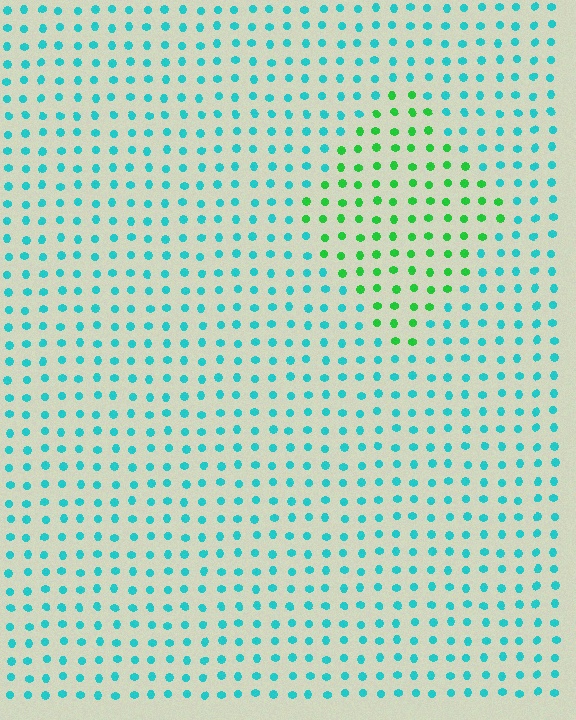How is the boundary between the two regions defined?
The boundary is defined purely by a slight shift in hue (about 51 degrees). Spacing, size, and orientation are identical on both sides.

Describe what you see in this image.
The image is filled with small cyan elements in a uniform arrangement. A diamond-shaped region is visible where the elements are tinted to a slightly different hue, forming a subtle color boundary.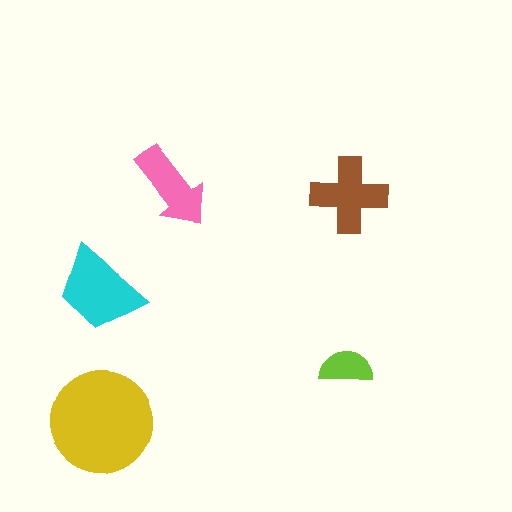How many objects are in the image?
There are 5 objects in the image.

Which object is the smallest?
The lime semicircle.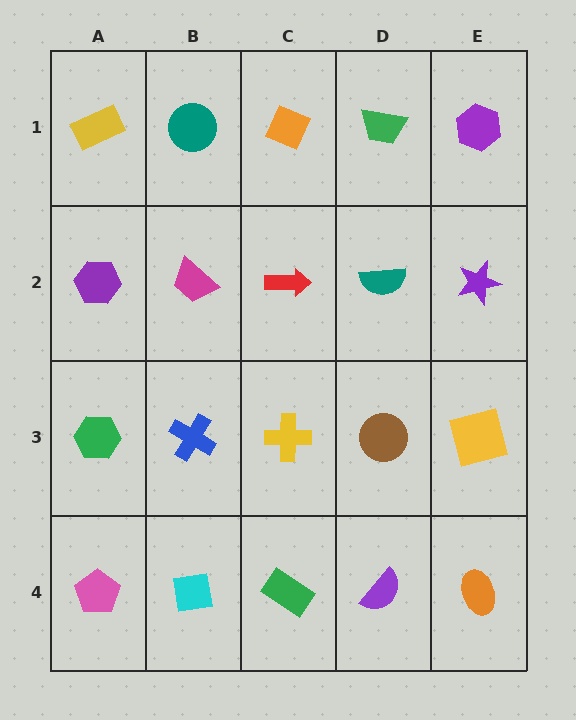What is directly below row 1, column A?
A purple hexagon.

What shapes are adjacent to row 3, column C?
A red arrow (row 2, column C), a green rectangle (row 4, column C), a blue cross (row 3, column B), a brown circle (row 3, column D).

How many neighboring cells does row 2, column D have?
4.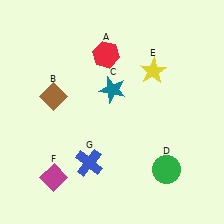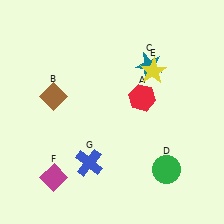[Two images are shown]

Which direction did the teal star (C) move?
The teal star (C) moved right.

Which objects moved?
The objects that moved are: the red hexagon (A), the teal star (C).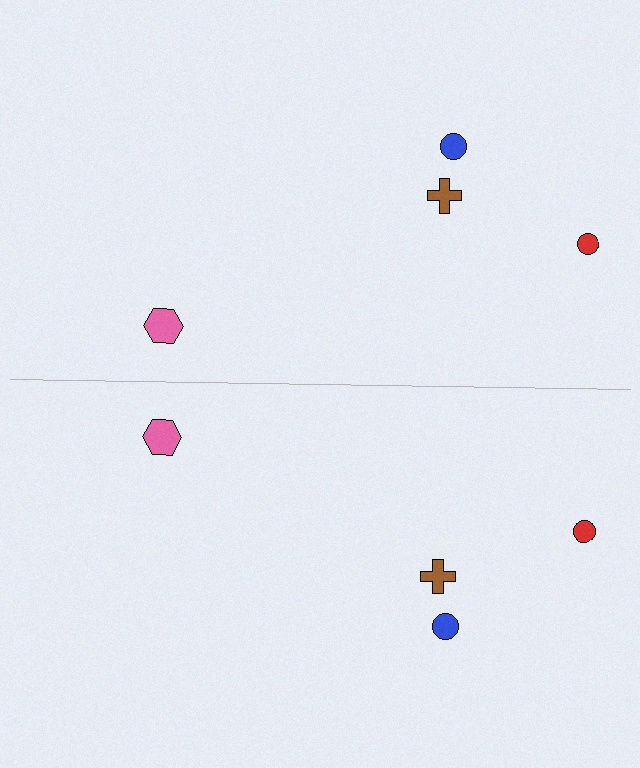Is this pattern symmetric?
Yes, this pattern has bilateral (reflection) symmetry.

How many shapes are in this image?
There are 8 shapes in this image.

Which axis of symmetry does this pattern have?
The pattern has a horizontal axis of symmetry running through the center of the image.